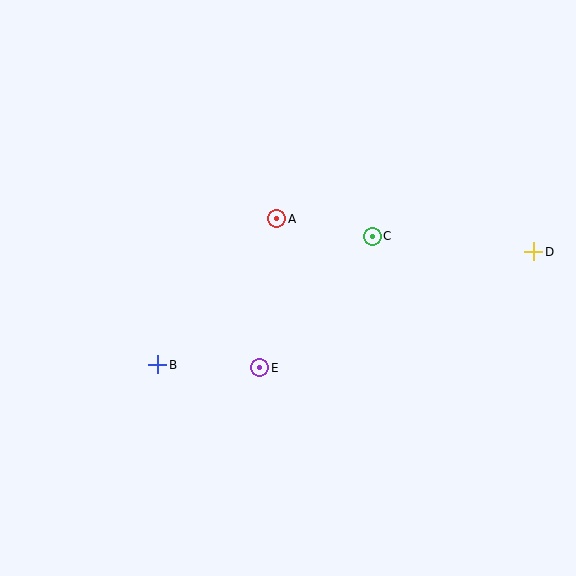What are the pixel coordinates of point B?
Point B is at (158, 365).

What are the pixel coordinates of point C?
Point C is at (372, 236).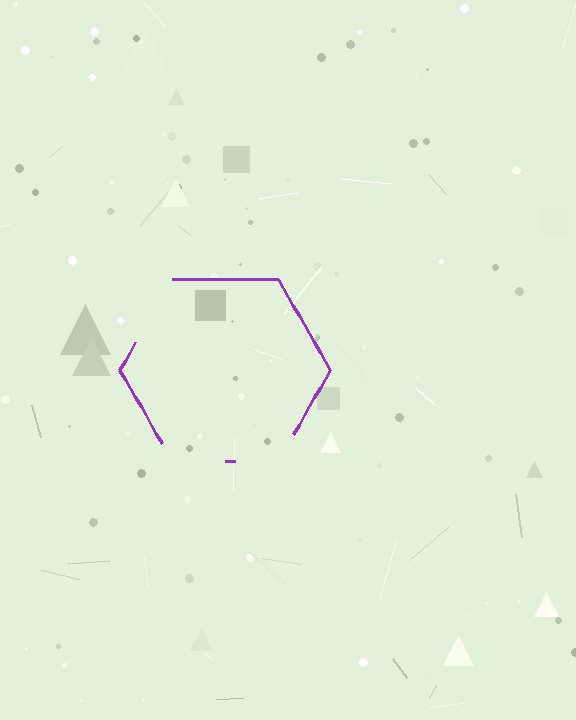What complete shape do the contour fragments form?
The contour fragments form a hexagon.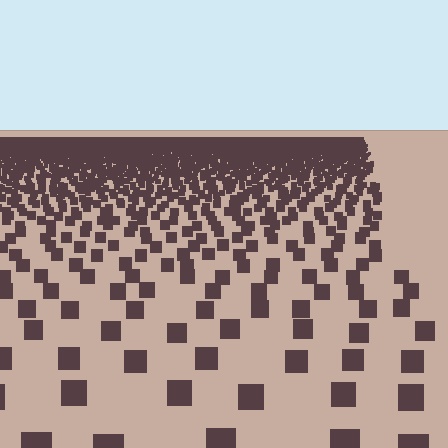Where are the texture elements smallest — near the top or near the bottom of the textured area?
Near the top.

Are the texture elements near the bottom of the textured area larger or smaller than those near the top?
Larger. Near the bottom, elements are closer to the viewer and appear at a bigger on-screen size.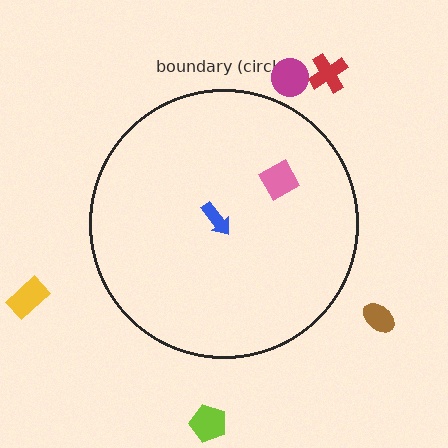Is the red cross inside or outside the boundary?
Outside.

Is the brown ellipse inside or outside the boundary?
Outside.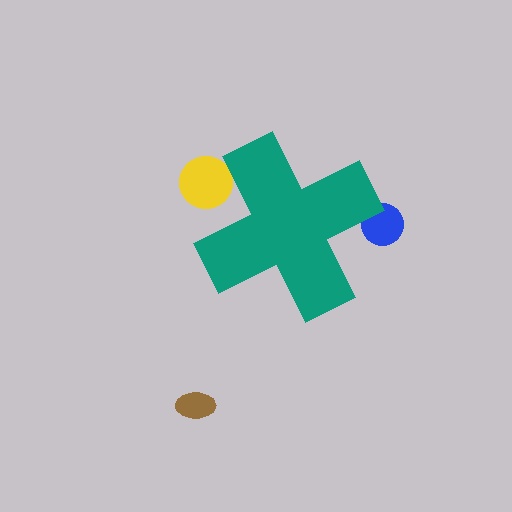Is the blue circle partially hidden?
Yes, the blue circle is partially hidden behind the teal cross.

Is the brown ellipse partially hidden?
No, the brown ellipse is fully visible.